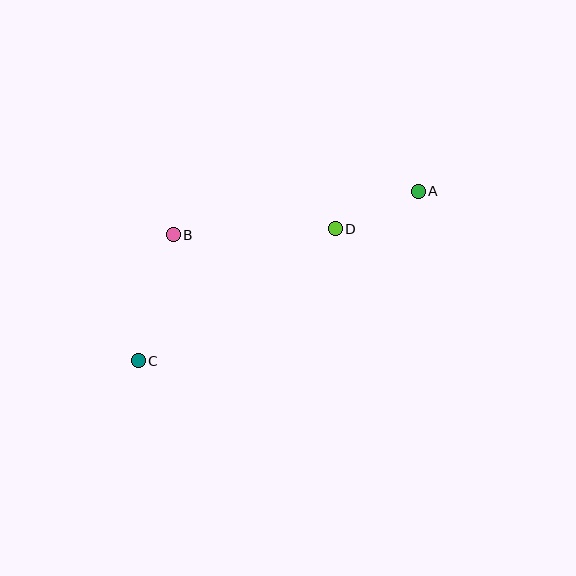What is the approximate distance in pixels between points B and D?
The distance between B and D is approximately 162 pixels.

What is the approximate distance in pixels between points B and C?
The distance between B and C is approximately 131 pixels.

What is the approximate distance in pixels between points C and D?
The distance between C and D is approximately 237 pixels.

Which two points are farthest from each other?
Points A and C are farthest from each other.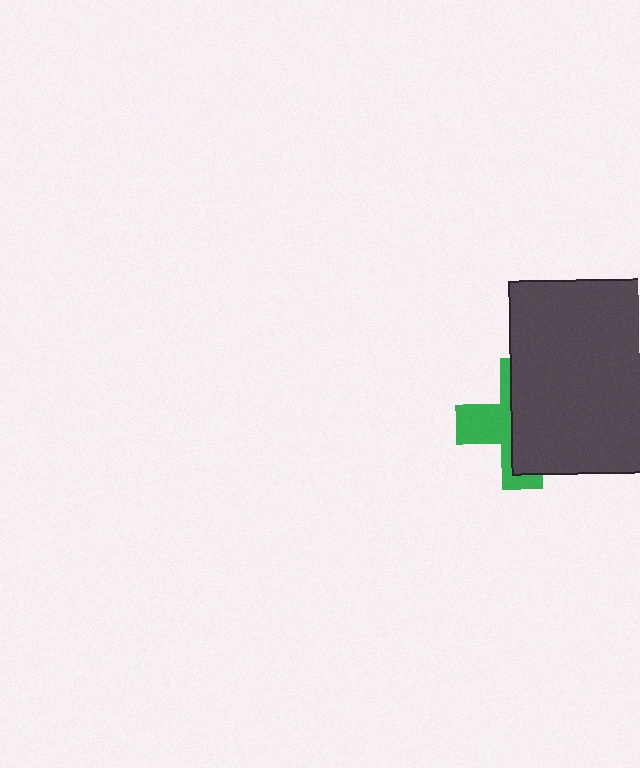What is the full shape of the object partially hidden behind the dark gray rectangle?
The partially hidden object is a green cross.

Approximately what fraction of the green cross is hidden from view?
Roughly 61% of the green cross is hidden behind the dark gray rectangle.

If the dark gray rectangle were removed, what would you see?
You would see the complete green cross.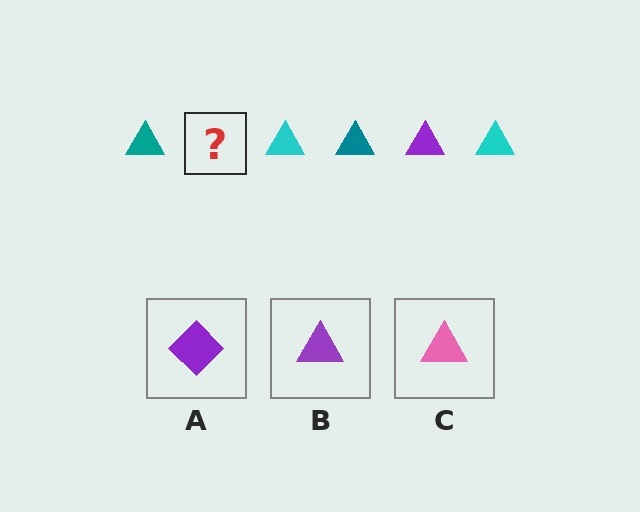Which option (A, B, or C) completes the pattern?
B.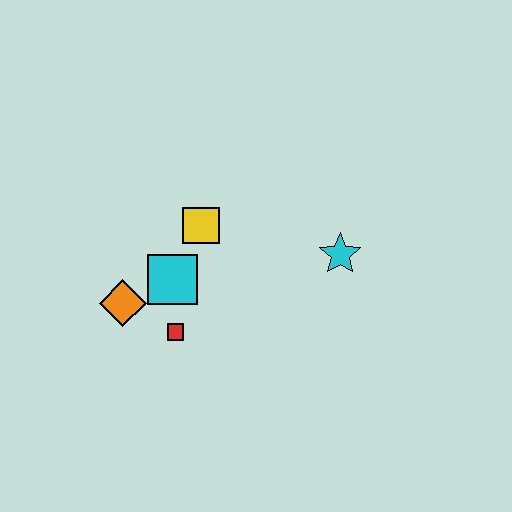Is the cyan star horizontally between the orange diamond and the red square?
No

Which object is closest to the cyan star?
The yellow square is closest to the cyan star.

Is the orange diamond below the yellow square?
Yes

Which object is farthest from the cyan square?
The cyan star is farthest from the cyan square.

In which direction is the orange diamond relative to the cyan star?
The orange diamond is to the left of the cyan star.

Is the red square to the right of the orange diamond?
Yes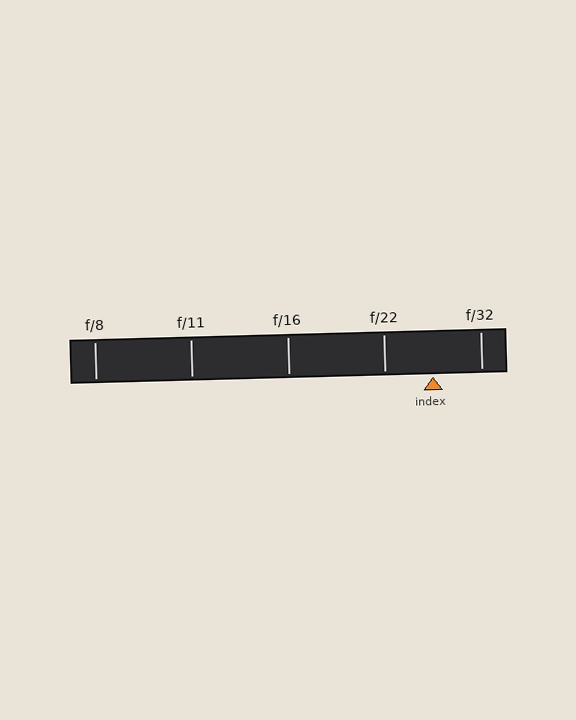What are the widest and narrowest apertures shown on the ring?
The widest aperture shown is f/8 and the narrowest is f/32.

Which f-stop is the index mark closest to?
The index mark is closest to f/22.